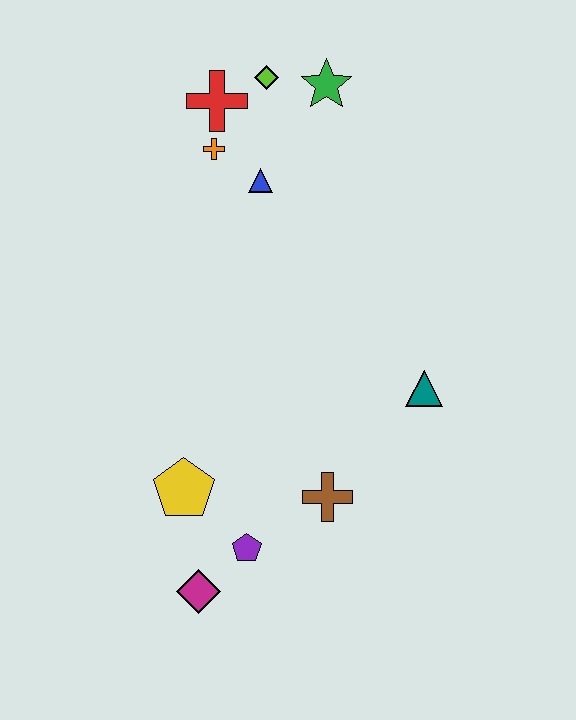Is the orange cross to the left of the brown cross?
Yes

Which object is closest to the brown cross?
The purple pentagon is closest to the brown cross.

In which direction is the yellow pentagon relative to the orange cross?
The yellow pentagon is below the orange cross.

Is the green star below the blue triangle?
No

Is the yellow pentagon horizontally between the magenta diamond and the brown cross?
No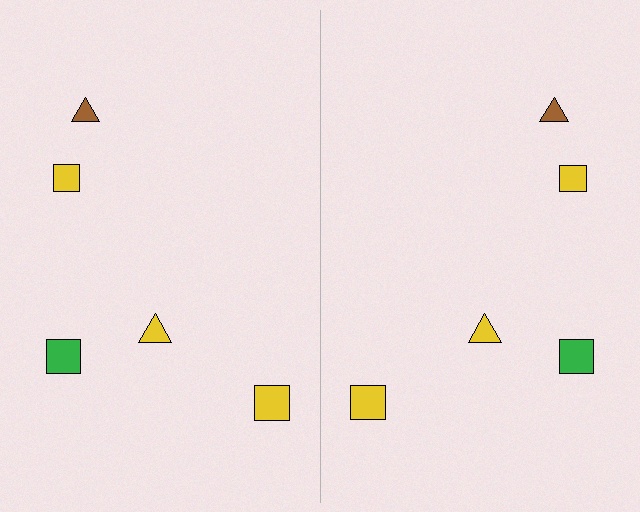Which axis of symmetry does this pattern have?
The pattern has a vertical axis of symmetry running through the center of the image.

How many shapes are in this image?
There are 10 shapes in this image.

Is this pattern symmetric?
Yes, this pattern has bilateral (reflection) symmetry.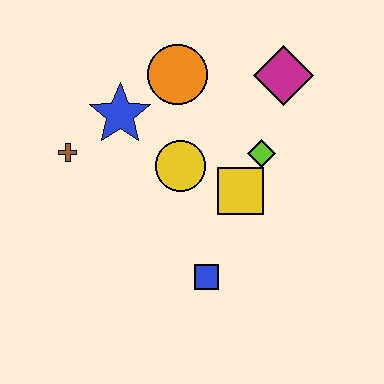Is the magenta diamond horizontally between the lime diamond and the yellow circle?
No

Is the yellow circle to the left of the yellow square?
Yes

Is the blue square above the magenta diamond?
No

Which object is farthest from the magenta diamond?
The brown cross is farthest from the magenta diamond.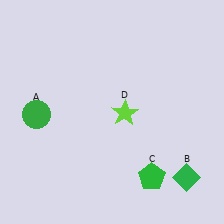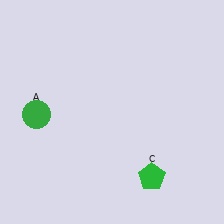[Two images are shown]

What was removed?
The green diamond (B), the lime star (D) were removed in Image 2.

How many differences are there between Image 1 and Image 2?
There are 2 differences between the two images.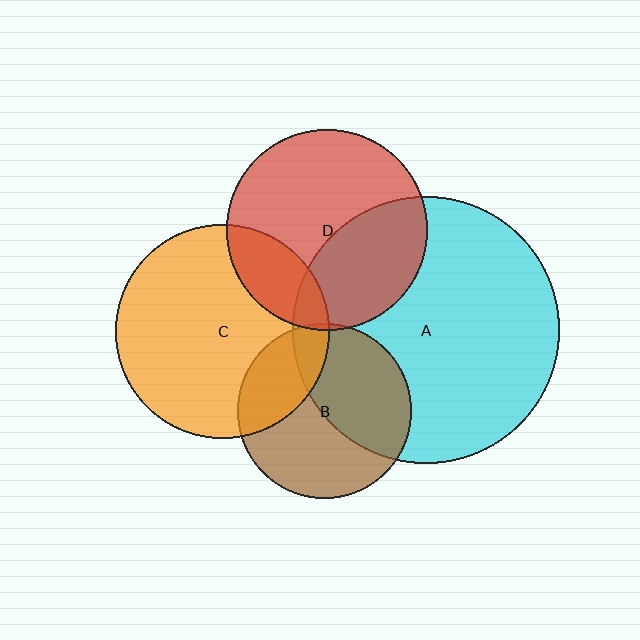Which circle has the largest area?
Circle A (cyan).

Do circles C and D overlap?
Yes.